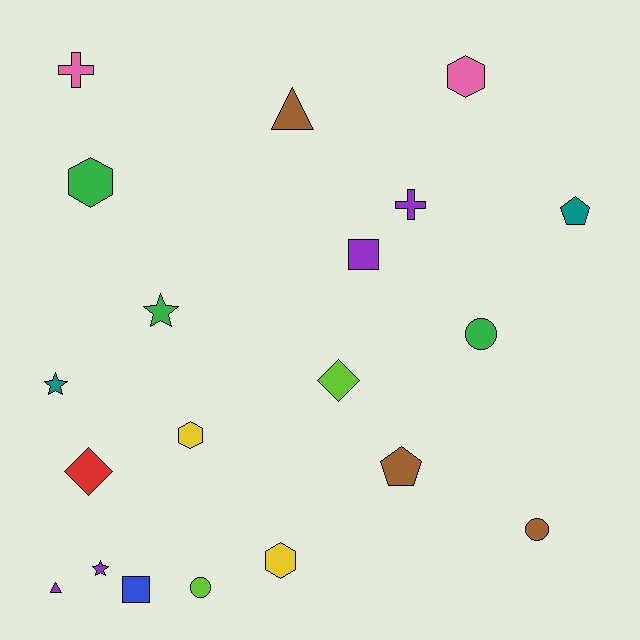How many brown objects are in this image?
There are 3 brown objects.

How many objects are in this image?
There are 20 objects.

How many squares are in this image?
There are 2 squares.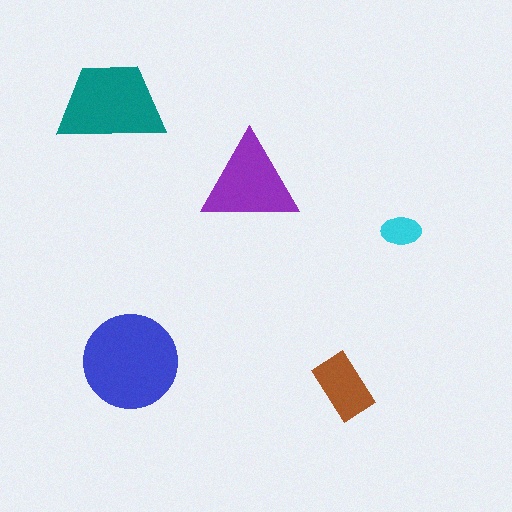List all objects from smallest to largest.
The cyan ellipse, the brown rectangle, the purple triangle, the teal trapezoid, the blue circle.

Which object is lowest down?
The brown rectangle is bottommost.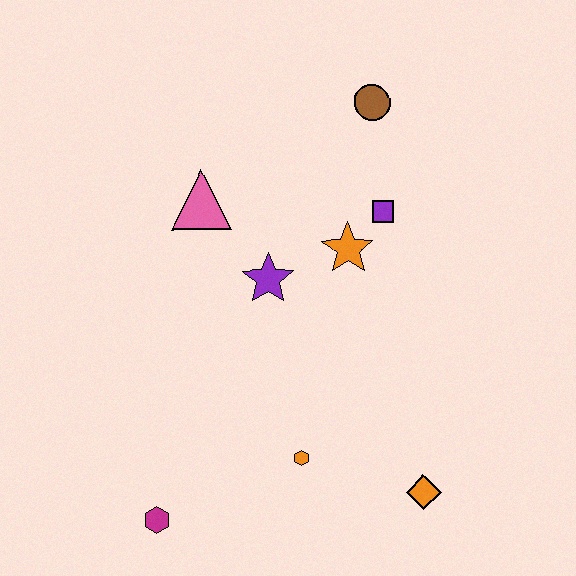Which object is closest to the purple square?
The orange star is closest to the purple square.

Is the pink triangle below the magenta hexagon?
No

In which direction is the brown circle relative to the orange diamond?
The brown circle is above the orange diamond.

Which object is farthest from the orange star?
The magenta hexagon is farthest from the orange star.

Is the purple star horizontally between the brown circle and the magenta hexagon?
Yes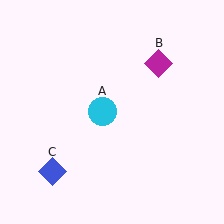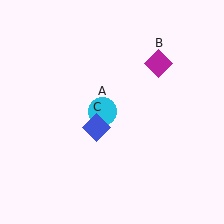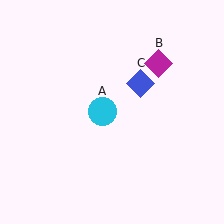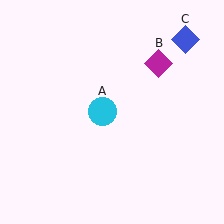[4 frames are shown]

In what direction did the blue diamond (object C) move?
The blue diamond (object C) moved up and to the right.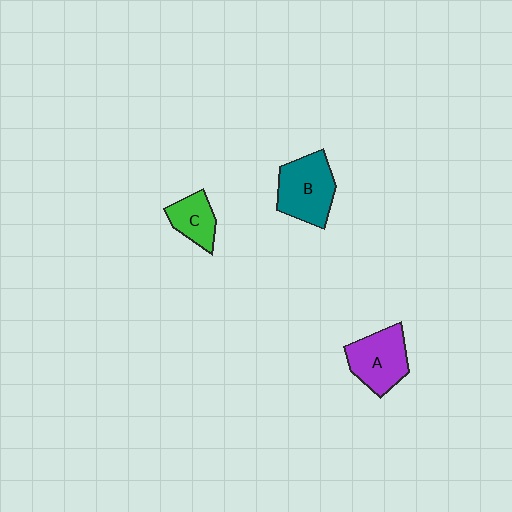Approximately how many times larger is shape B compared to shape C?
Approximately 1.7 times.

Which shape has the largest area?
Shape B (teal).